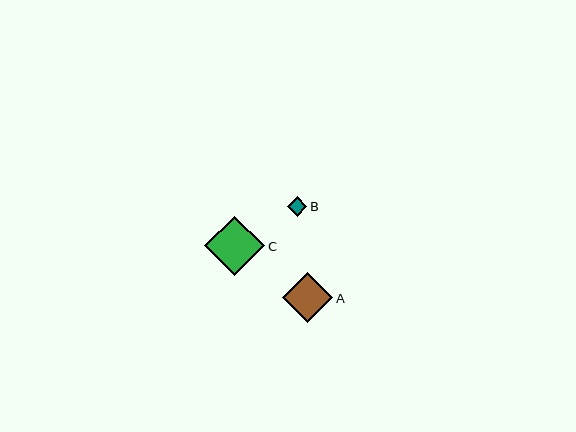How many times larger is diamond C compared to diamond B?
Diamond C is approximately 3.1 times the size of diamond B.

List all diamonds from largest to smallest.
From largest to smallest: C, A, B.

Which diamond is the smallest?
Diamond B is the smallest with a size of approximately 19 pixels.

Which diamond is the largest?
Diamond C is the largest with a size of approximately 60 pixels.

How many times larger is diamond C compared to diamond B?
Diamond C is approximately 3.1 times the size of diamond B.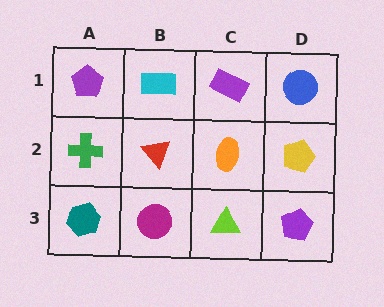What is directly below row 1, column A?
A green cross.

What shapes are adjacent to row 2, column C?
A purple rectangle (row 1, column C), a lime triangle (row 3, column C), a red triangle (row 2, column B), a yellow pentagon (row 2, column D).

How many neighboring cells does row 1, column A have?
2.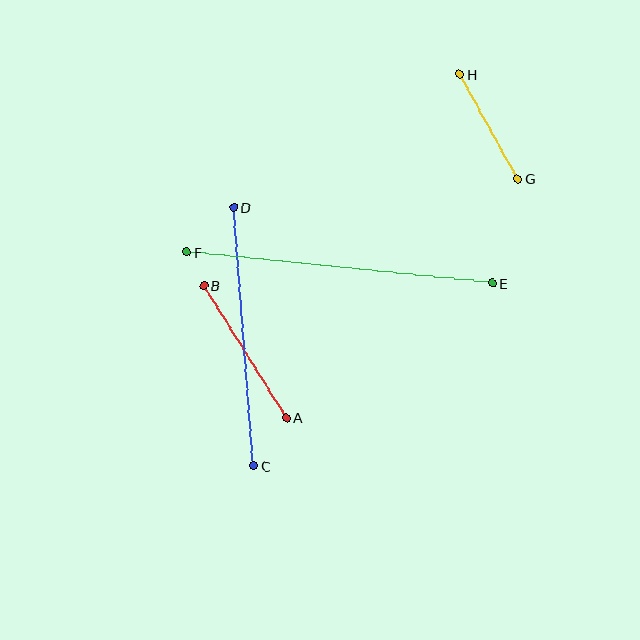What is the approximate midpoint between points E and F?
The midpoint is at approximately (340, 268) pixels.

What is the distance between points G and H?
The distance is approximately 120 pixels.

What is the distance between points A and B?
The distance is approximately 156 pixels.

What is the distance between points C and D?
The distance is approximately 259 pixels.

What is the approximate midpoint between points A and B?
The midpoint is at approximately (245, 351) pixels.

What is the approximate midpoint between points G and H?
The midpoint is at approximately (489, 127) pixels.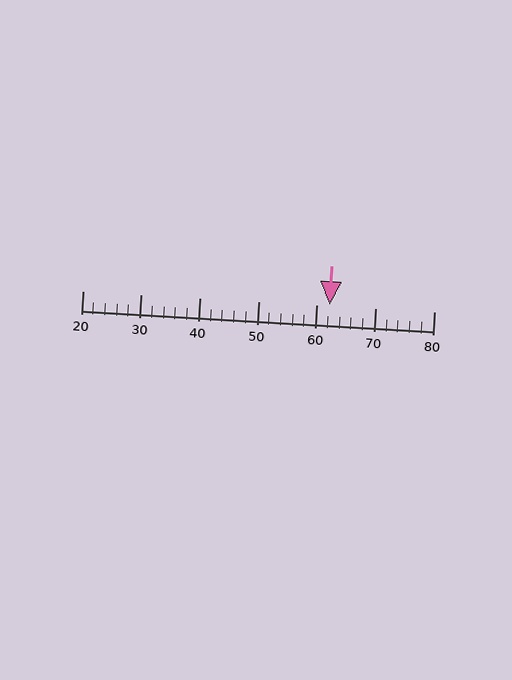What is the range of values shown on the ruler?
The ruler shows values from 20 to 80.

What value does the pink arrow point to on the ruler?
The pink arrow points to approximately 62.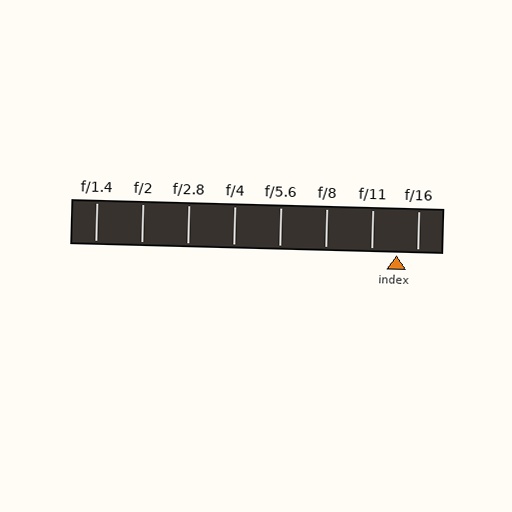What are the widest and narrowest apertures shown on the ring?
The widest aperture shown is f/1.4 and the narrowest is f/16.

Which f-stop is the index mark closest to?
The index mark is closest to f/16.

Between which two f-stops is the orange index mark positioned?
The index mark is between f/11 and f/16.